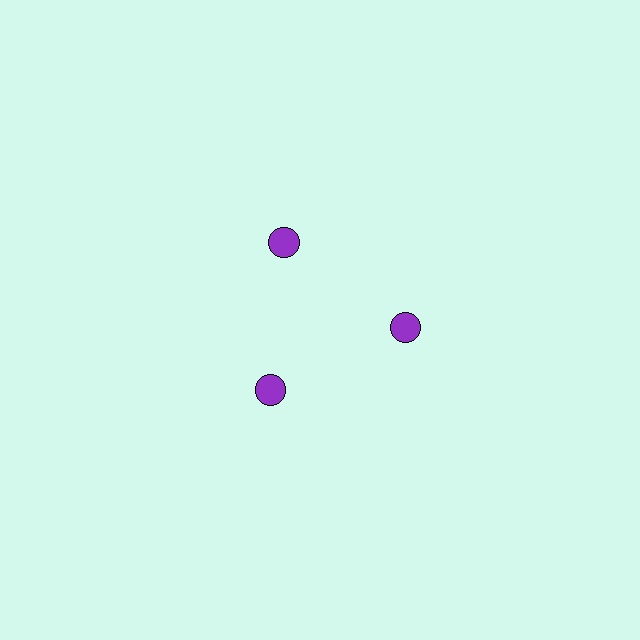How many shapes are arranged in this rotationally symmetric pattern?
There are 3 shapes, arranged in 3 groups of 1.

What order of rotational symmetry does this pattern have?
This pattern has 3-fold rotational symmetry.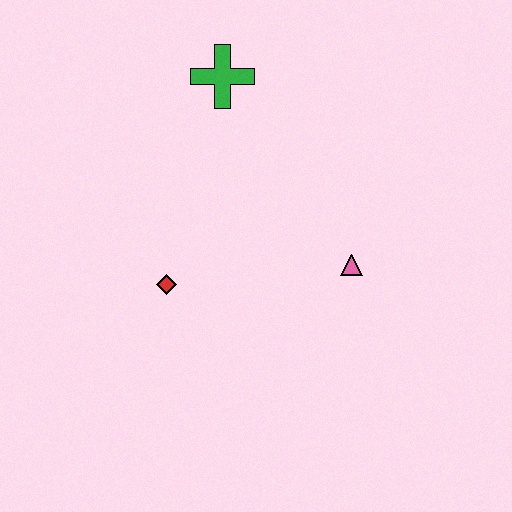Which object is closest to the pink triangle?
The red diamond is closest to the pink triangle.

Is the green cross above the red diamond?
Yes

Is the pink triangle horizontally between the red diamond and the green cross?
No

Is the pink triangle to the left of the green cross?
No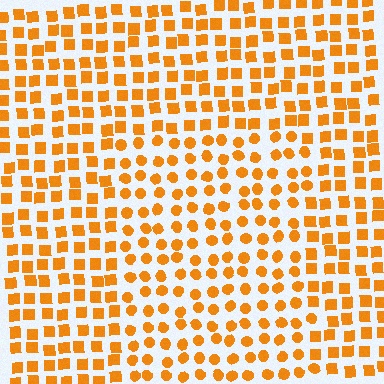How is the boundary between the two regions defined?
The boundary is defined by a change in element shape: circles inside vs. squares outside. All elements share the same color and spacing.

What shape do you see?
I see a rectangle.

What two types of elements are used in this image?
The image uses circles inside the rectangle region and squares outside it.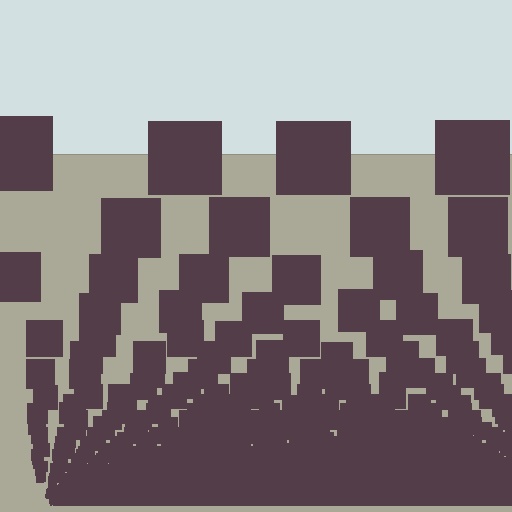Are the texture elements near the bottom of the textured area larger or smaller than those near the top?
Smaller. The gradient is inverted — elements near the bottom are smaller and denser.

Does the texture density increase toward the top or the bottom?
Density increases toward the bottom.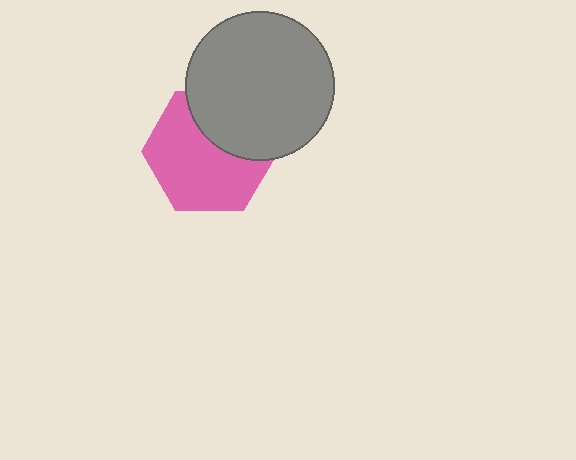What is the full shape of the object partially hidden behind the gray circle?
The partially hidden object is a pink hexagon.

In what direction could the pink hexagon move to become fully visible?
The pink hexagon could move down. That would shift it out from behind the gray circle entirely.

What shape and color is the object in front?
The object in front is a gray circle.